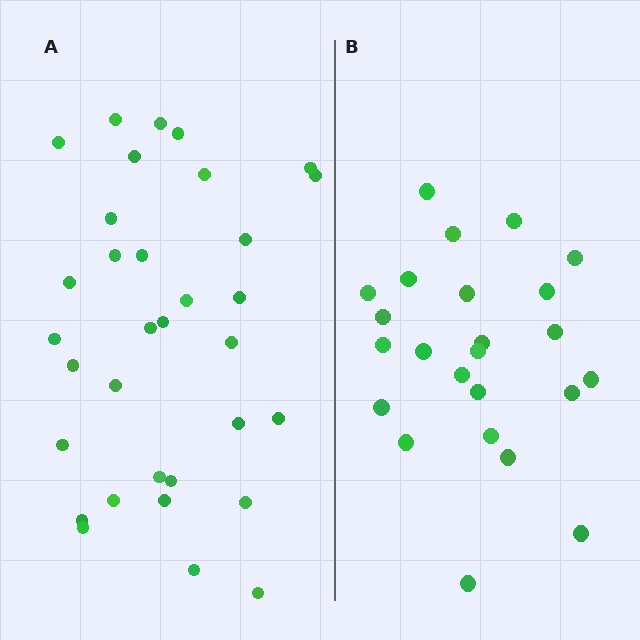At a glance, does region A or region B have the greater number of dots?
Region A (the left region) has more dots.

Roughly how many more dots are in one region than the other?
Region A has roughly 8 or so more dots than region B.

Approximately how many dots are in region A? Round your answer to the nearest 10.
About 30 dots. (The exact count is 33, which rounds to 30.)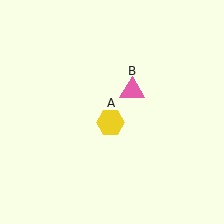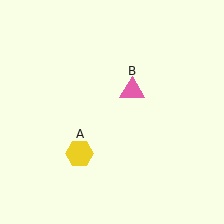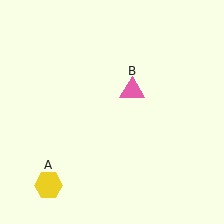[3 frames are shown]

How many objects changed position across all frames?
1 object changed position: yellow hexagon (object A).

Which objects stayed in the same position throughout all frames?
Pink triangle (object B) remained stationary.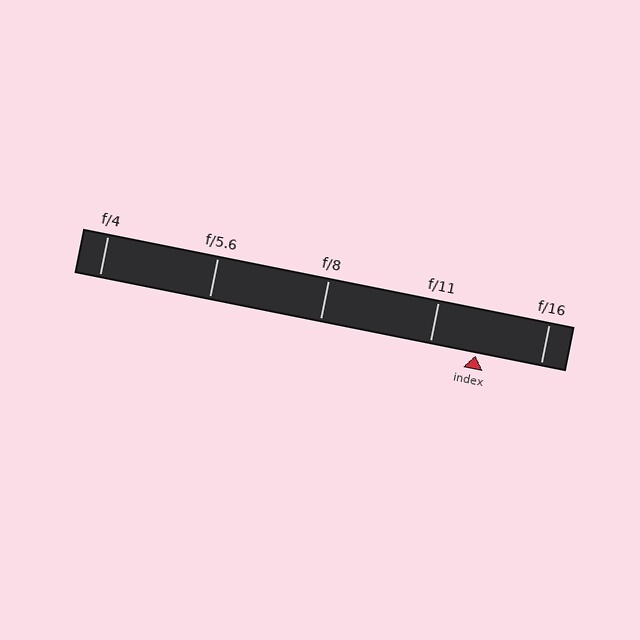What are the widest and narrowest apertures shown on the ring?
The widest aperture shown is f/4 and the narrowest is f/16.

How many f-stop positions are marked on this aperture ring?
There are 5 f-stop positions marked.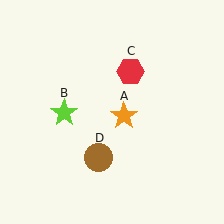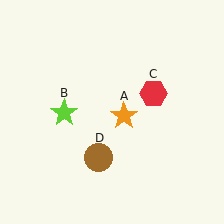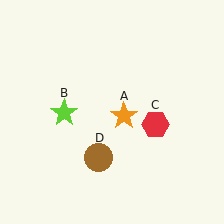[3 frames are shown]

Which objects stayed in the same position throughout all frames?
Orange star (object A) and lime star (object B) and brown circle (object D) remained stationary.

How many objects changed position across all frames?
1 object changed position: red hexagon (object C).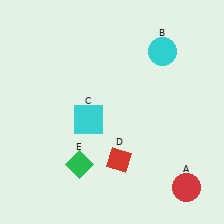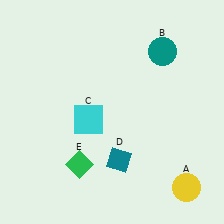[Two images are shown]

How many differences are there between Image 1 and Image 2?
There are 3 differences between the two images.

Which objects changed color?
A changed from red to yellow. B changed from cyan to teal. D changed from red to teal.